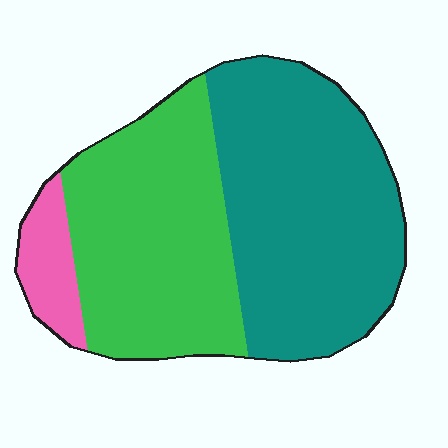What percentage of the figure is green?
Green covers 42% of the figure.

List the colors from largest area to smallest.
From largest to smallest: teal, green, pink.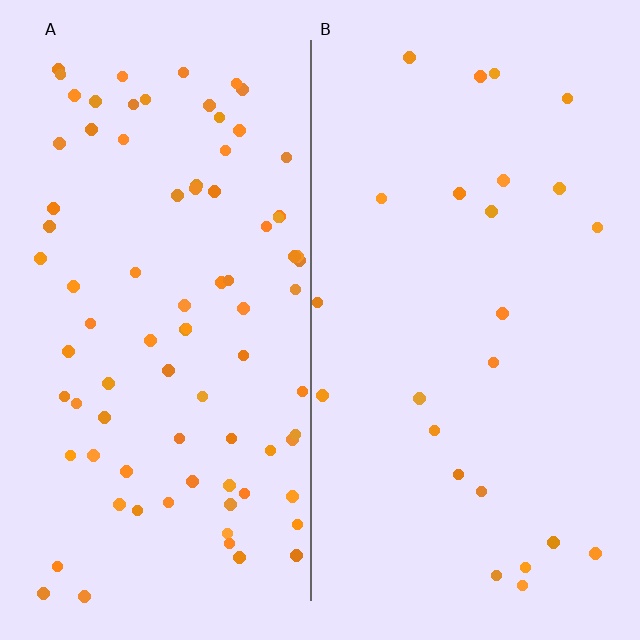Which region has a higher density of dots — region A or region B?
A (the left).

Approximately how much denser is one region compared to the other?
Approximately 3.5× — region A over region B.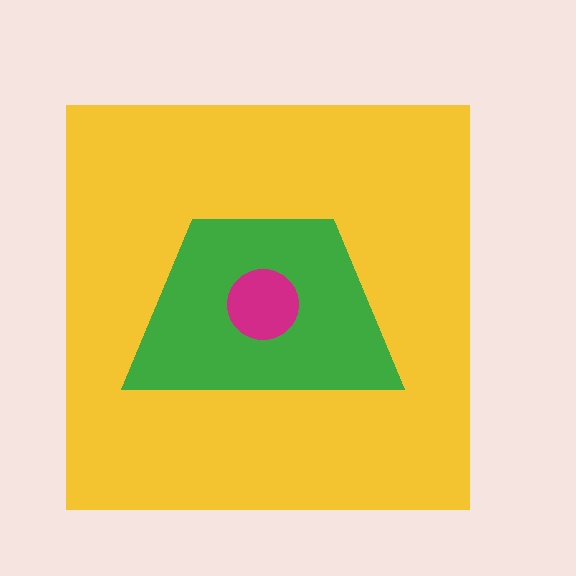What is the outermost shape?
The yellow square.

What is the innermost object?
The magenta circle.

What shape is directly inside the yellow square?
The green trapezoid.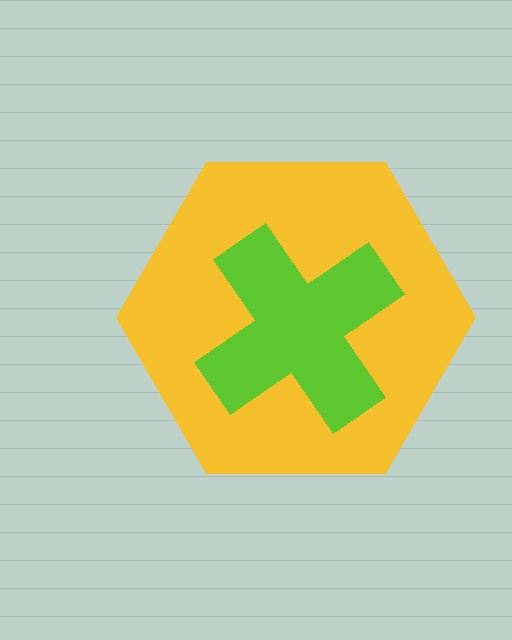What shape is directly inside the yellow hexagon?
The lime cross.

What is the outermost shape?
The yellow hexagon.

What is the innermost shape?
The lime cross.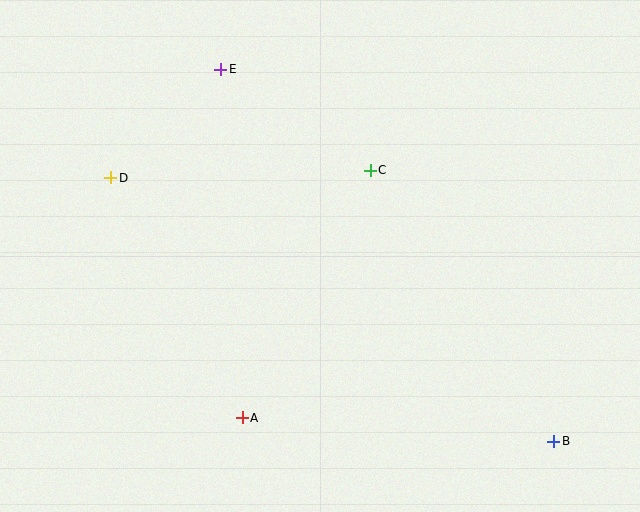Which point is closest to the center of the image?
Point C at (370, 170) is closest to the center.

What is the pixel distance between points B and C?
The distance between B and C is 327 pixels.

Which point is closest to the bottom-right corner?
Point B is closest to the bottom-right corner.